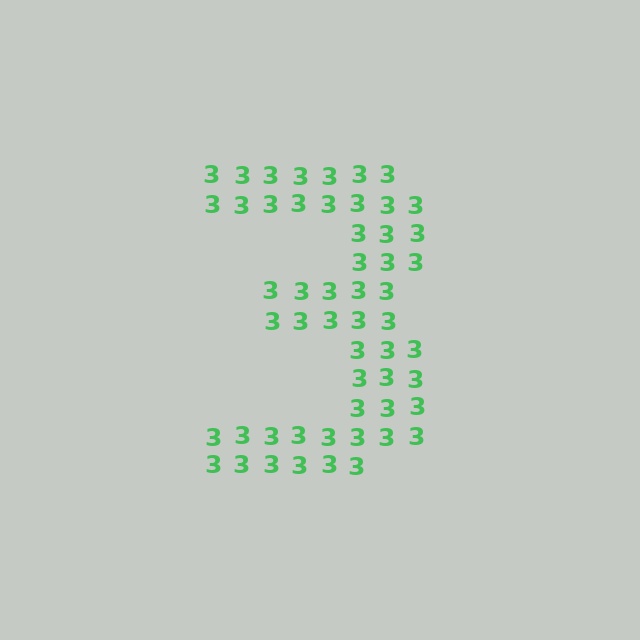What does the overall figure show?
The overall figure shows the digit 3.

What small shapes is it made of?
It is made of small digit 3's.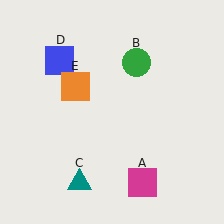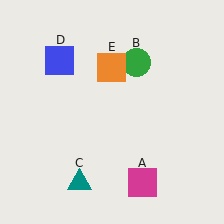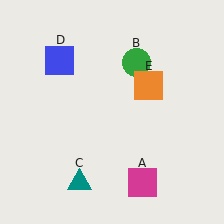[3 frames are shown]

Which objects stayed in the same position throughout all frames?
Magenta square (object A) and green circle (object B) and teal triangle (object C) and blue square (object D) remained stationary.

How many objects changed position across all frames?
1 object changed position: orange square (object E).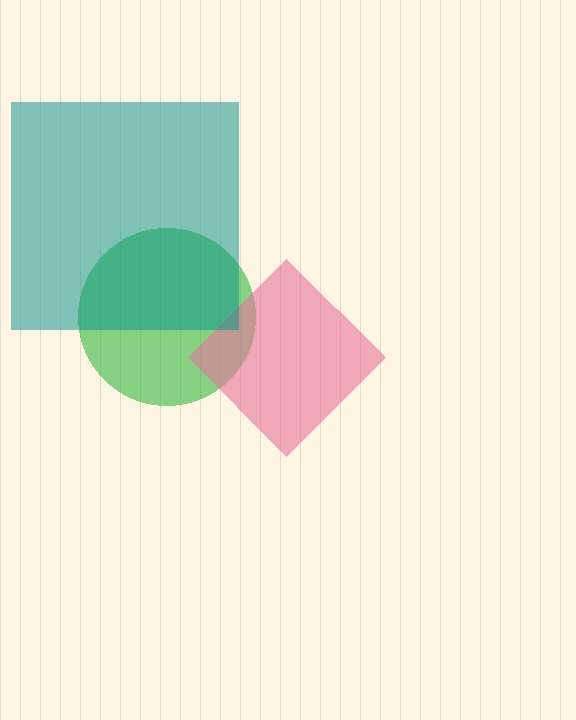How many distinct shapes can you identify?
There are 3 distinct shapes: a green circle, a pink diamond, a teal square.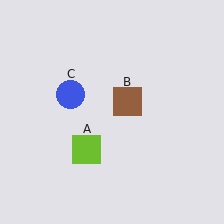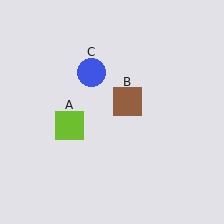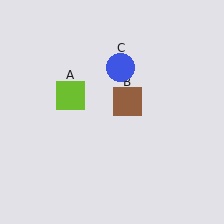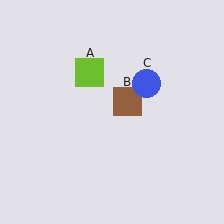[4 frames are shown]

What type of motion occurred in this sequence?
The lime square (object A), blue circle (object C) rotated clockwise around the center of the scene.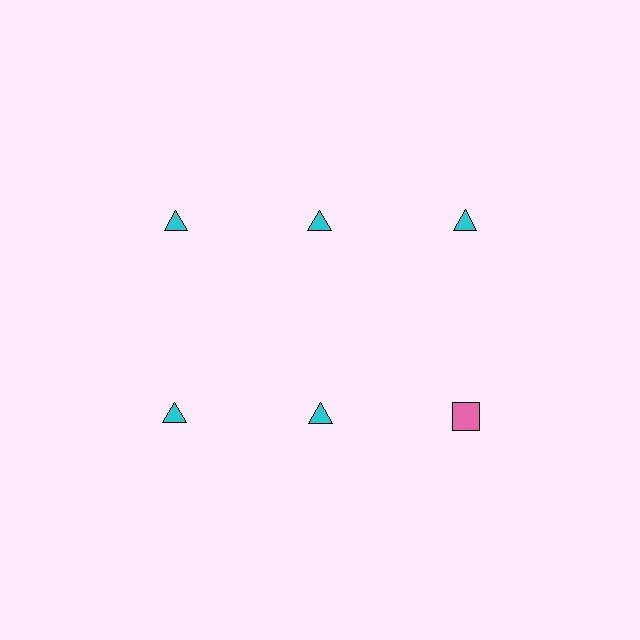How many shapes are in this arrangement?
There are 6 shapes arranged in a grid pattern.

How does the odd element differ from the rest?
It differs in both color (pink instead of cyan) and shape (square instead of triangle).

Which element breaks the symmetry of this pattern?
The pink square in the second row, center column breaks the symmetry. All other shapes are cyan triangles.